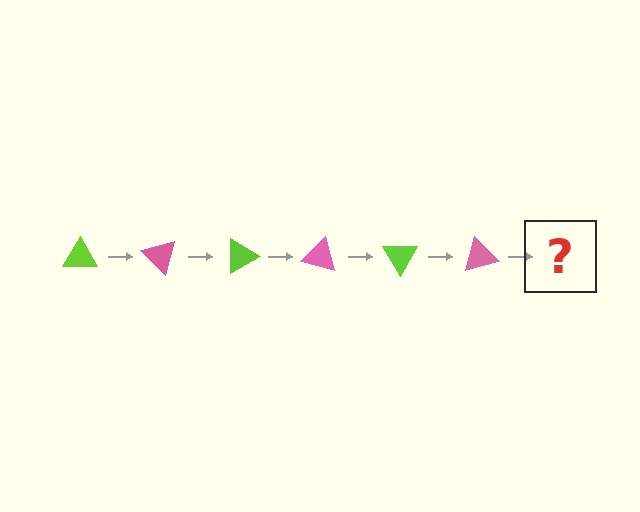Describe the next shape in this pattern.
It should be a lime triangle, rotated 270 degrees from the start.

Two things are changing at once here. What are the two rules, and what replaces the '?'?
The two rules are that it rotates 45 degrees each step and the color cycles through lime and pink. The '?' should be a lime triangle, rotated 270 degrees from the start.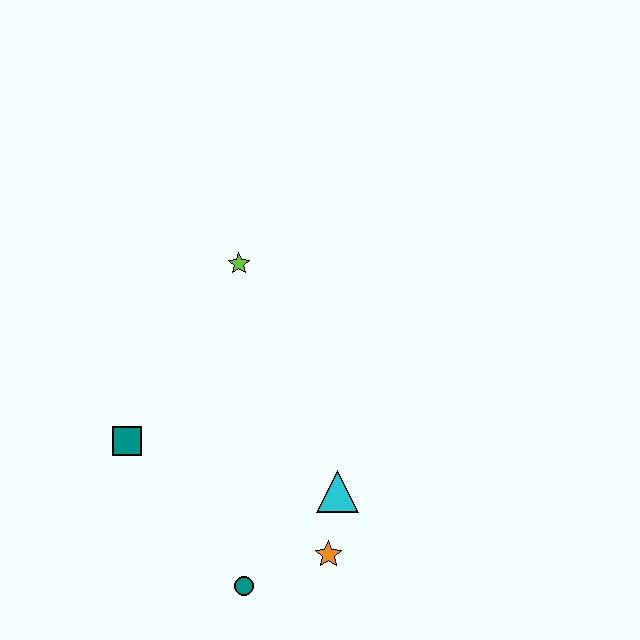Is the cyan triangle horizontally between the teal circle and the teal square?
No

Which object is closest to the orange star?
The cyan triangle is closest to the orange star.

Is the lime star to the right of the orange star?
No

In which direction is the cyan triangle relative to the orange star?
The cyan triangle is above the orange star.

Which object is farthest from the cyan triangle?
The lime star is farthest from the cyan triangle.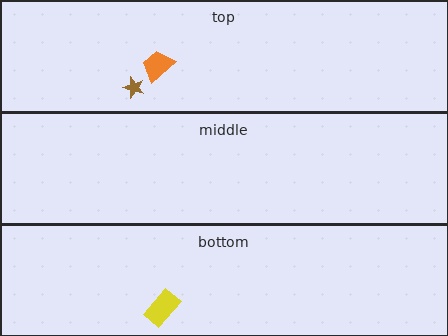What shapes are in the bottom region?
The yellow rectangle.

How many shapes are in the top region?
2.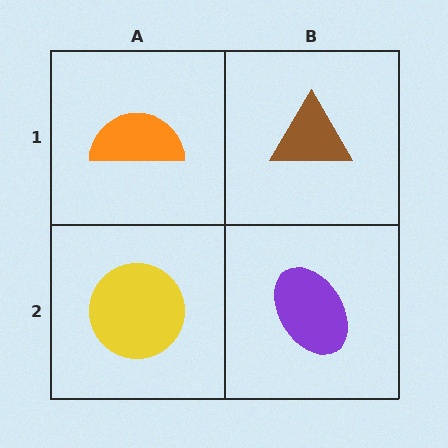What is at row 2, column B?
A purple ellipse.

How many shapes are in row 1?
2 shapes.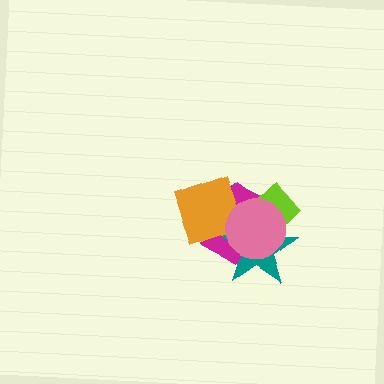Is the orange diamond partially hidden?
Yes, it is partially covered by another shape.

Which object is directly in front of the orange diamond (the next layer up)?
The lime rectangle is directly in front of the orange diamond.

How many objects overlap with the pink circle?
4 objects overlap with the pink circle.